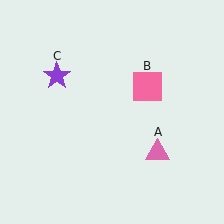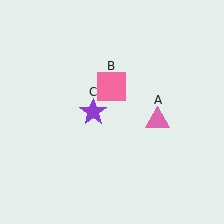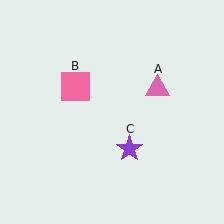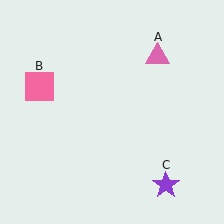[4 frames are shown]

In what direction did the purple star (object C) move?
The purple star (object C) moved down and to the right.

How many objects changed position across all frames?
3 objects changed position: pink triangle (object A), pink square (object B), purple star (object C).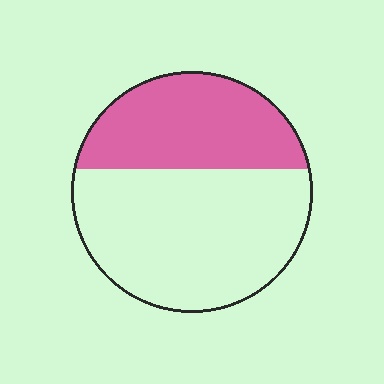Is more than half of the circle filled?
No.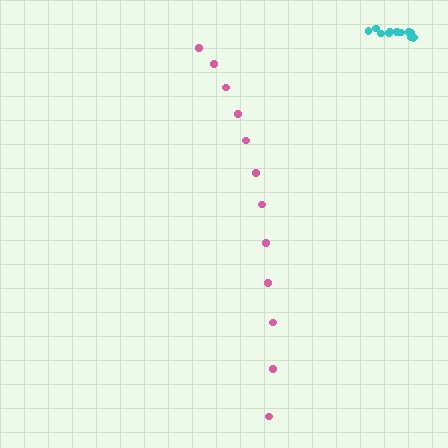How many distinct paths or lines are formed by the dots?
There are 2 distinct paths.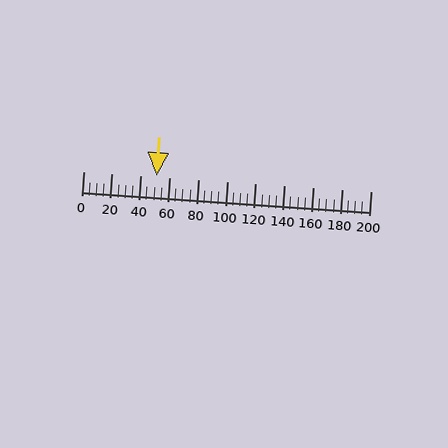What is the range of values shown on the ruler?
The ruler shows values from 0 to 200.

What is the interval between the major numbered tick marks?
The major tick marks are spaced 20 units apart.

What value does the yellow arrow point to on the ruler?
The yellow arrow points to approximately 51.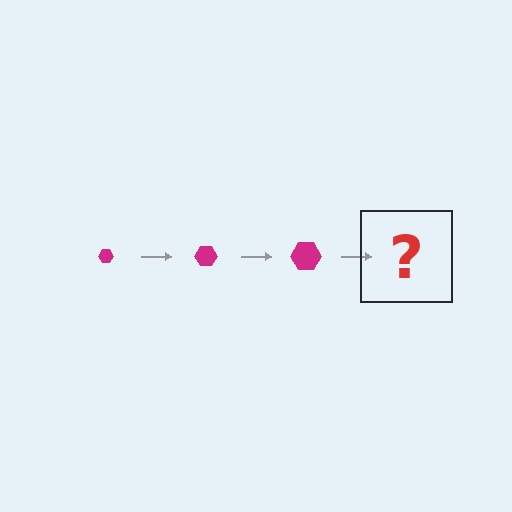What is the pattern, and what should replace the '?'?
The pattern is that the hexagon gets progressively larger each step. The '?' should be a magenta hexagon, larger than the previous one.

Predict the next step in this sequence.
The next step is a magenta hexagon, larger than the previous one.